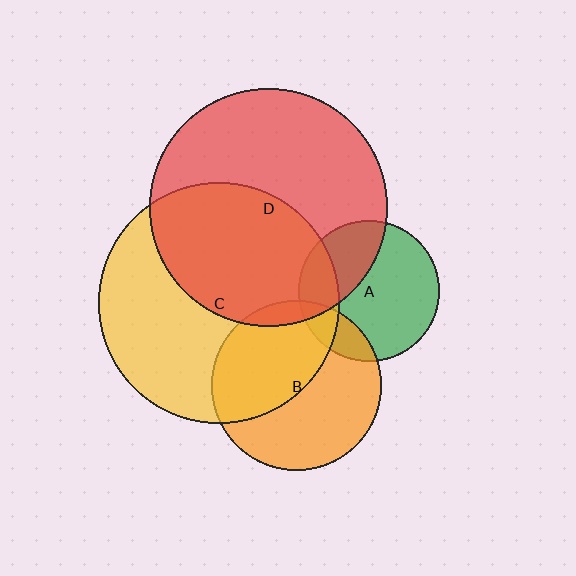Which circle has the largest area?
Circle C (yellow).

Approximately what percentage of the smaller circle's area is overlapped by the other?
Approximately 20%.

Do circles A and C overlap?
Yes.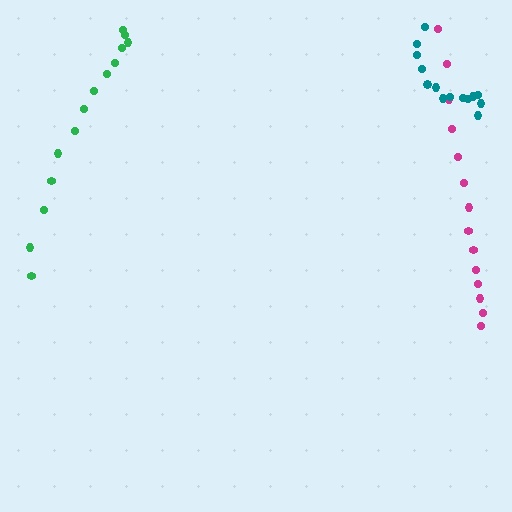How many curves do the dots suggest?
There are 3 distinct paths.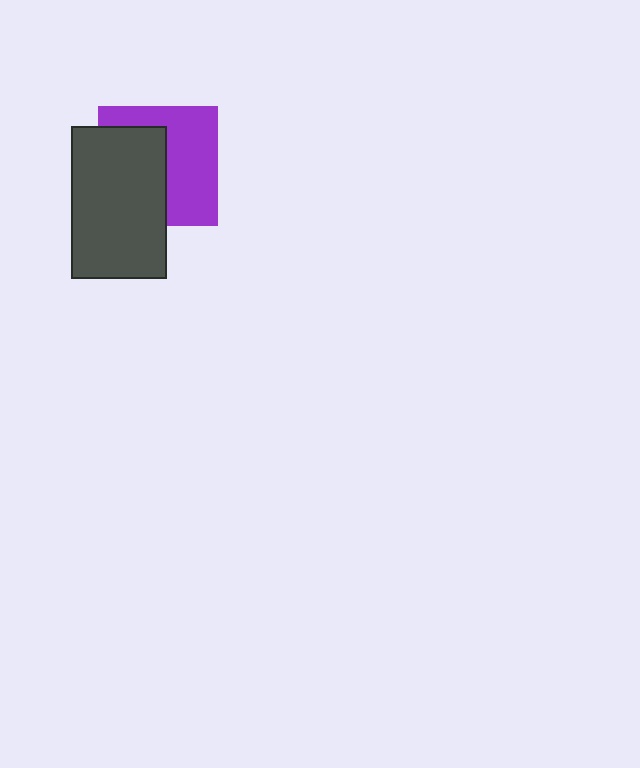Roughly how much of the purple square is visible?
About half of it is visible (roughly 51%).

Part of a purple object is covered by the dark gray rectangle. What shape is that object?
It is a square.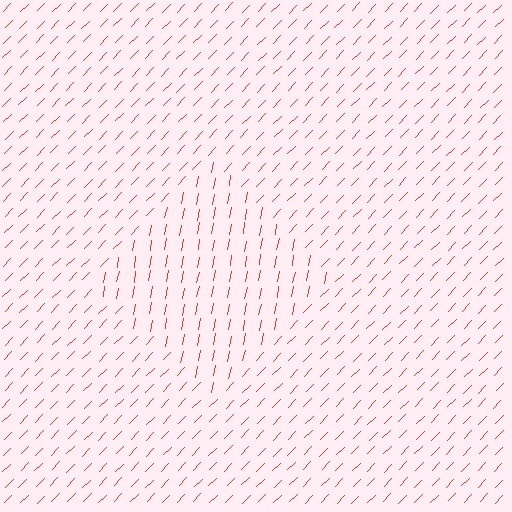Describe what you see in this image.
The image is filled with small red line segments. A diamond region in the image has lines oriented differently from the surrounding lines, creating a visible texture boundary.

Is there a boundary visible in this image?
Yes, there is a texture boundary formed by a change in line orientation.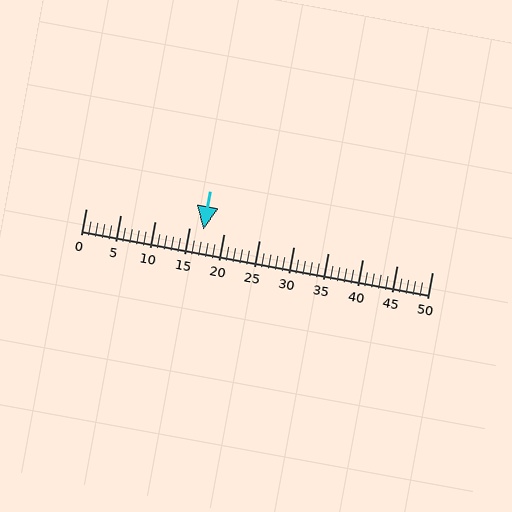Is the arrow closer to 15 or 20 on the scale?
The arrow is closer to 15.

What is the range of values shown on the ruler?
The ruler shows values from 0 to 50.